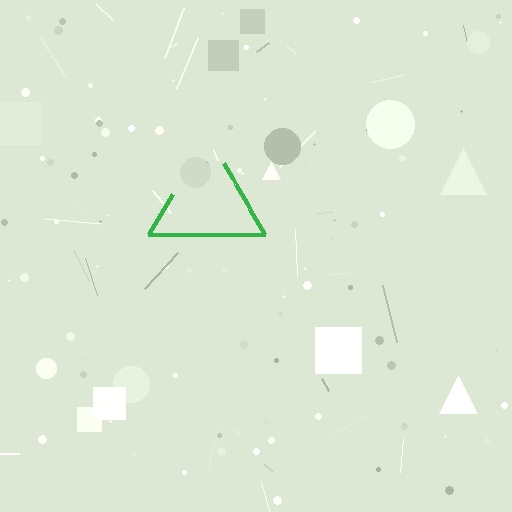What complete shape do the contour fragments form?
The contour fragments form a triangle.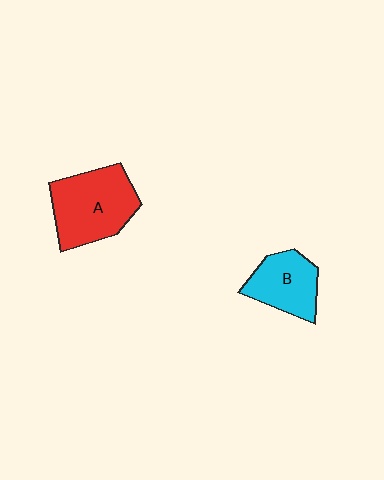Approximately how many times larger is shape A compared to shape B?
Approximately 1.5 times.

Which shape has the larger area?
Shape A (red).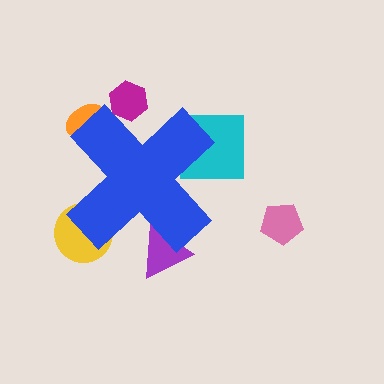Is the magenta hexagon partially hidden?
Yes, the magenta hexagon is partially hidden behind the blue cross.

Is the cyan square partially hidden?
Yes, the cyan square is partially hidden behind the blue cross.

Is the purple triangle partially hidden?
Yes, the purple triangle is partially hidden behind the blue cross.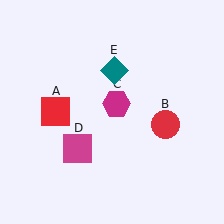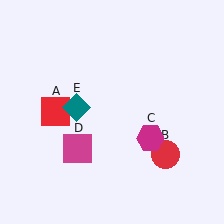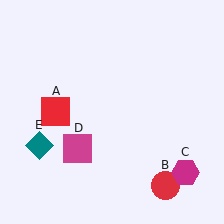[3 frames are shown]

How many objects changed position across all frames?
3 objects changed position: red circle (object B), magenta hexagon (object C), teal diamond (object E).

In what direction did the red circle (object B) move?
The red circle (object B) moved down.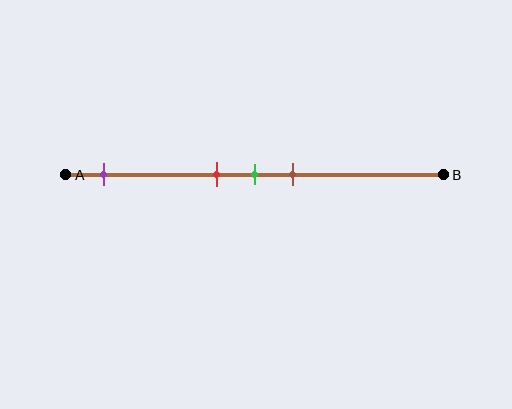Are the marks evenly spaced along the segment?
No, the marks are not evenly spaced.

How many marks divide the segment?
There are 4 marks dividing the segment.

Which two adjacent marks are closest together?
The red and green marks are the closest adjacent pair.